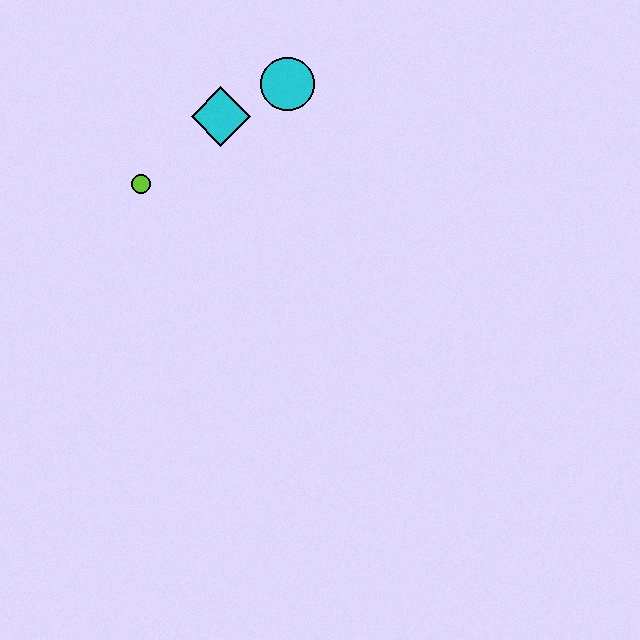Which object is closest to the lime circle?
The cyan diamond is closest to the lime circle.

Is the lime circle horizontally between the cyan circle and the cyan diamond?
No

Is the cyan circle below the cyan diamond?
No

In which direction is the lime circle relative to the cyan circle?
The lime circle is to the left of the cyan circle.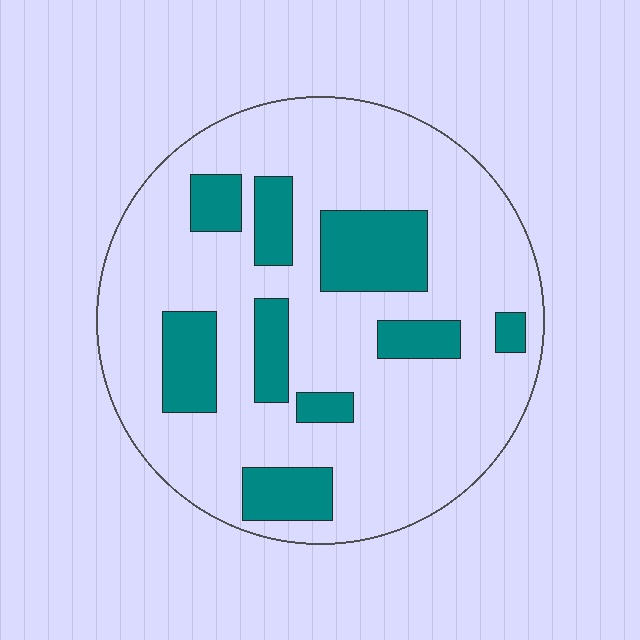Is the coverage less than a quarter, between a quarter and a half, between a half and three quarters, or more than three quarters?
Less than a quarter.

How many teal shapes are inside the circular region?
9.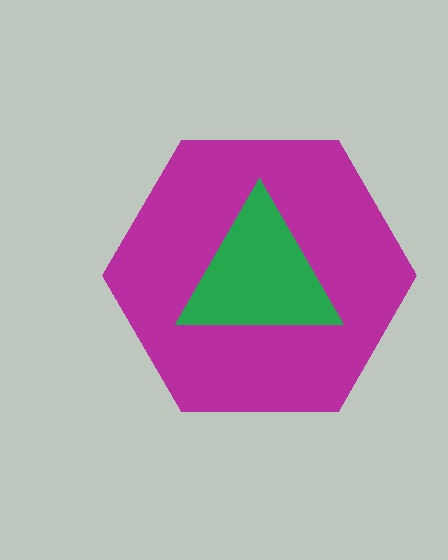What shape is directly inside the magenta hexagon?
The green triangle.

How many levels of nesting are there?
2.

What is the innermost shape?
The green triangle.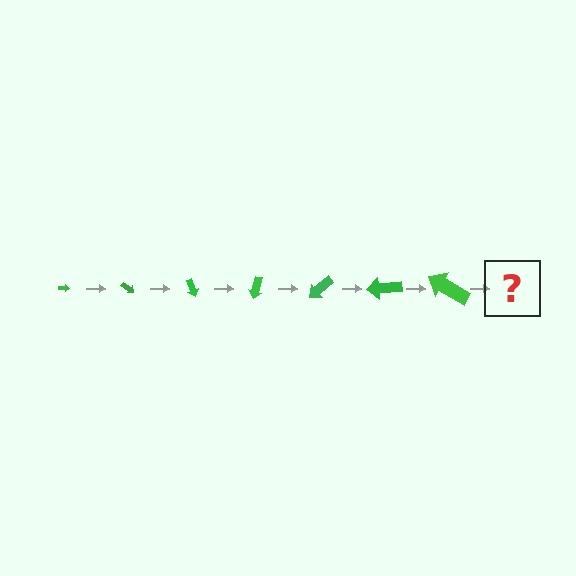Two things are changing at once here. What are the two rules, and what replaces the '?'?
The two rules are that the arrow grows larger each step and it rotates 35 degrees each step. The '?' should be an arrow, larger than the previous one and rotated 245 degrees from the start.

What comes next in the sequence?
The next element should be an arrow, larger than the previous one and rotated 245 degrees from the start.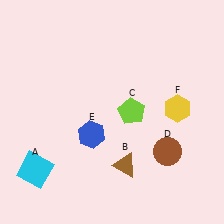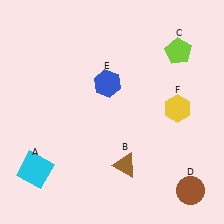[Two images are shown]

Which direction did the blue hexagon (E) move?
The blue hexagon (E) moved up.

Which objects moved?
The objects that moved are: the lime pentagon (C), the brown circle (D), the blue hexagon (E).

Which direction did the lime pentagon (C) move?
The lime pentagon (C) moved up.